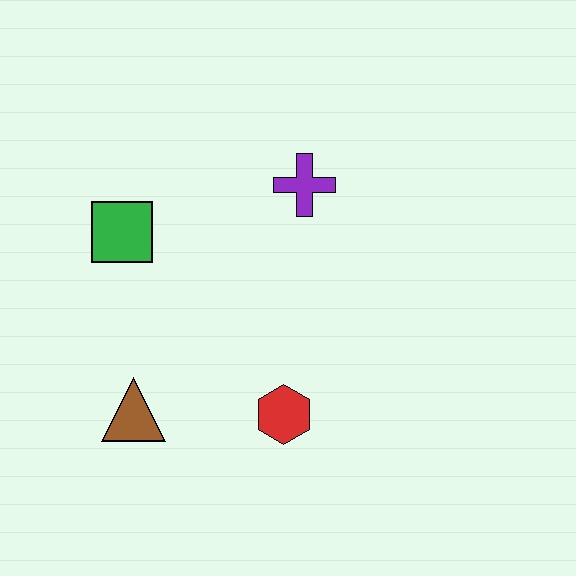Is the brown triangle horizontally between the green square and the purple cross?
Yes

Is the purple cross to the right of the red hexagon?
Yes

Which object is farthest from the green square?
The red hexagon is farthest from the green square.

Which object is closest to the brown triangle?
The red hexagon is closest to the brown triangle.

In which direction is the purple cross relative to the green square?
The purple cross is to the right of the green square.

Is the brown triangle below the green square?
Yes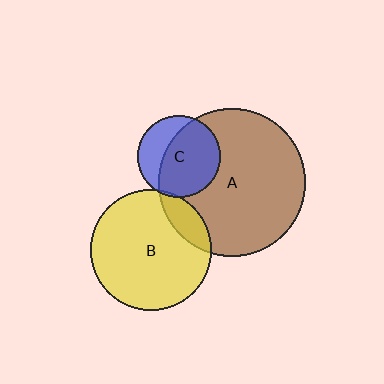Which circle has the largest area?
Circle A (brown).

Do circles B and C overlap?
Yes.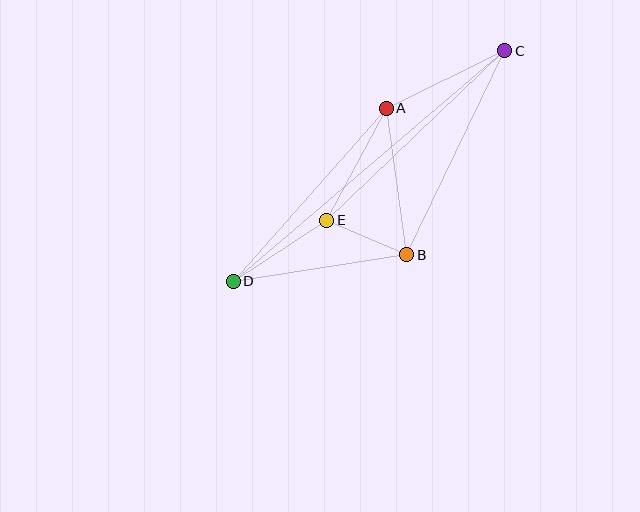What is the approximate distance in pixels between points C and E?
The distance between C and E is approximately 246 pixels.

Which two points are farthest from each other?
Points C and D are farthest from each other.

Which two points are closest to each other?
Points B and E are closest to each other.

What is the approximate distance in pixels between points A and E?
The distance between A and E is approximately 127 pixels.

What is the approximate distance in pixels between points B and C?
The distance between B and C is approximately 226 pixels.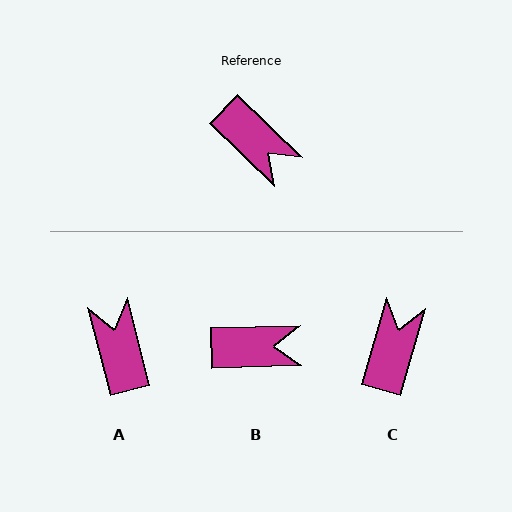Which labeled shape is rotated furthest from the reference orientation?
A, about 149 degrees away.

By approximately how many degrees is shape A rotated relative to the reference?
Approximately 149 degrees counter-clockwise.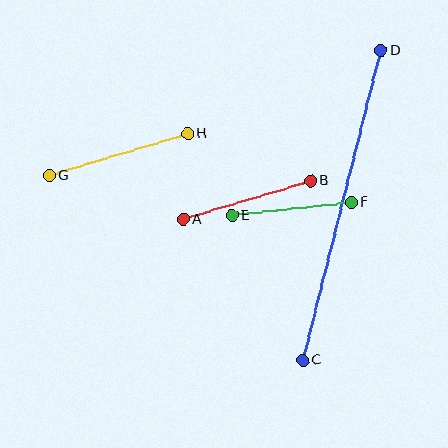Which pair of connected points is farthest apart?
Points C and D are farthest apart.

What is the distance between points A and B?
The distance is approximately 133 pixels.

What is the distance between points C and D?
The distance is approximately 319 pixels.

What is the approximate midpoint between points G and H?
The midpoint is at approximately (118, 155) pixels.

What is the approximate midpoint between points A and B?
The midpoint is at approximately (247, 200) pixels.